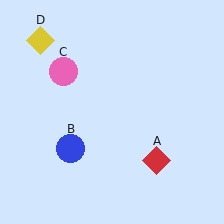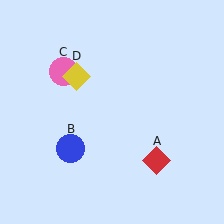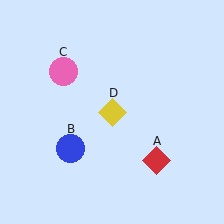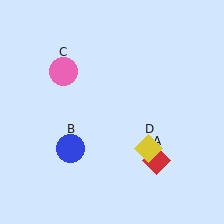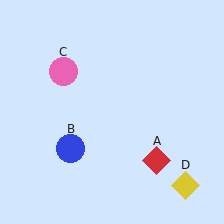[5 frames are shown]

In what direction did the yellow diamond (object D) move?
The yellow diamond (object D) moved down and to the right.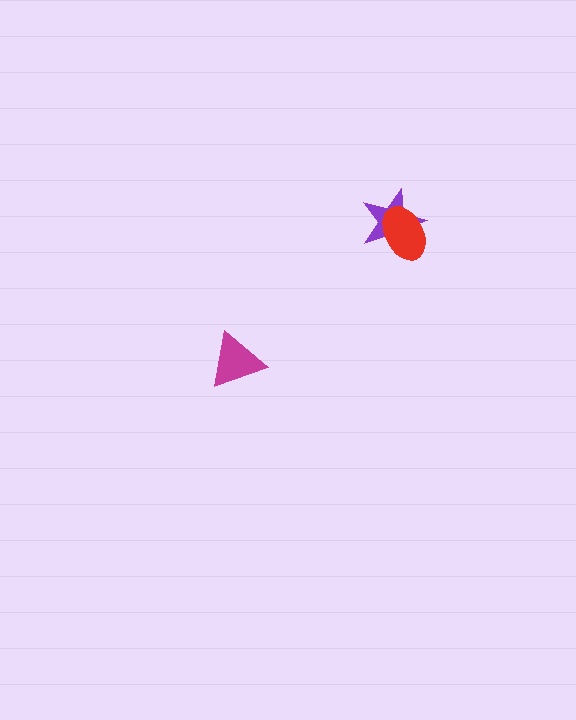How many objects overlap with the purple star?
1 object overlaps with the purple star.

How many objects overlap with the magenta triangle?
0 objects overlap with the magenta triangle.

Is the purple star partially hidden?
Yes, it is partially covered by another shape.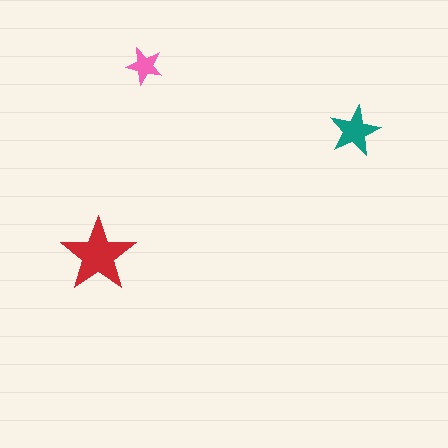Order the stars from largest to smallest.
the red one, the teal one, the pink one.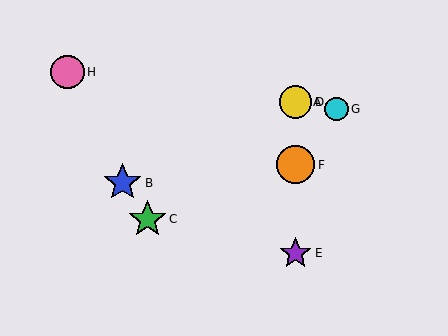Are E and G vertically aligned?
No, E is at x≈295 and G is at x≈336.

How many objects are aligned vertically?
4 objects (A, D, E, F) are aligned vertically.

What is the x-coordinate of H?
Object H is at x≈67.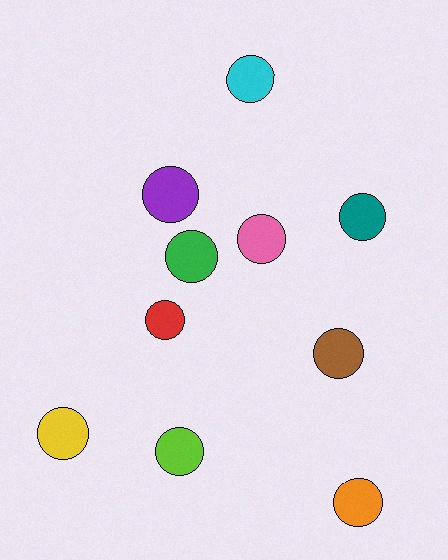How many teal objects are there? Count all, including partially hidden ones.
There is 1 teal object.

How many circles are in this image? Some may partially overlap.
There are 10 circles.